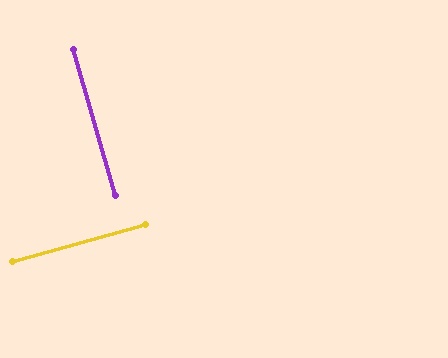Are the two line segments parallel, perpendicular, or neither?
Perpendicular — they meet at approximately 89°.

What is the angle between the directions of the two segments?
Approximately 89 degrees.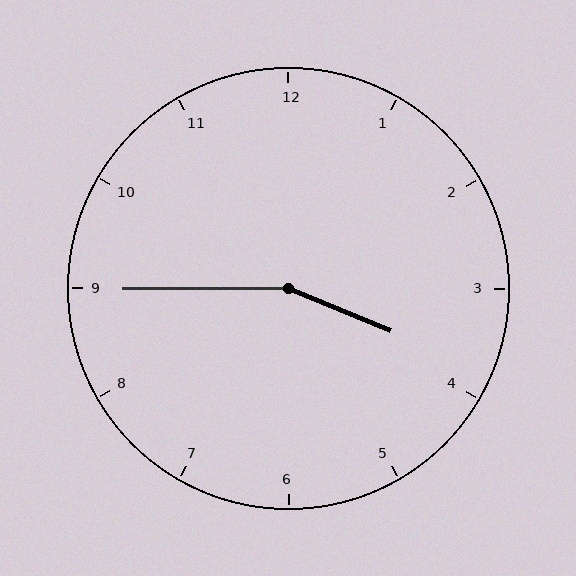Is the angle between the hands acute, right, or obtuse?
It is obtuse.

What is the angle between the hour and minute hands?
Approximately 158 degrees.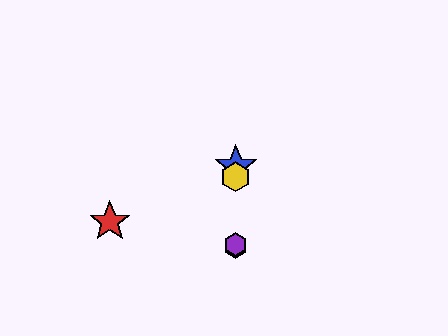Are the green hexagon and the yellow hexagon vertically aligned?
Yes, both are at x≈236.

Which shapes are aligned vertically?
The blue star, the green hexagon, the yellow hexagon, the purple hexagon are aligned vertically.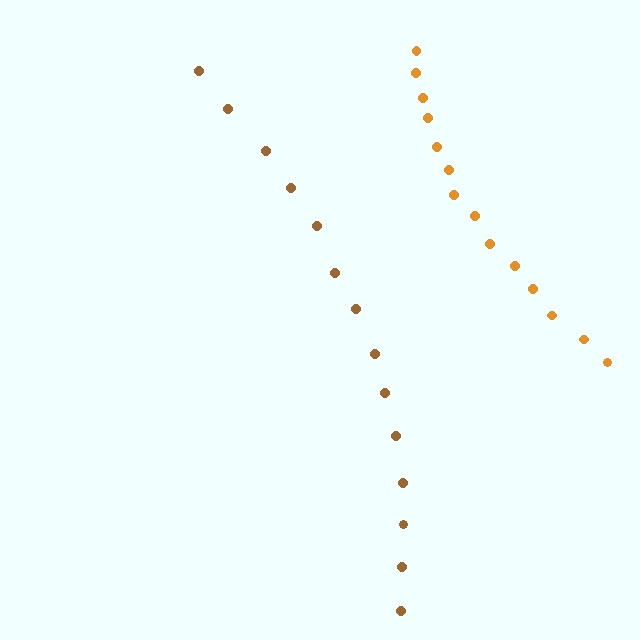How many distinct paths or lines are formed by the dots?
There are 2 distinct paths.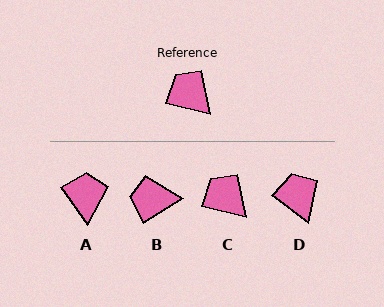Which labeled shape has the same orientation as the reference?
C.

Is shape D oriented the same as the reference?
No, it is off by about 24 degrees.